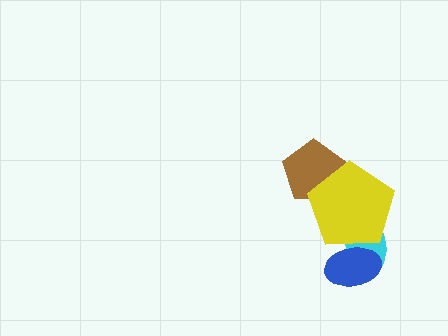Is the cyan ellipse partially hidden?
Yes, it is partially covered by another shape.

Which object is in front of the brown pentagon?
The yellow pentagon is in front of the brown pentagon.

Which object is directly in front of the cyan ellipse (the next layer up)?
The blue ellipse is directly in front of the cyan ellipse.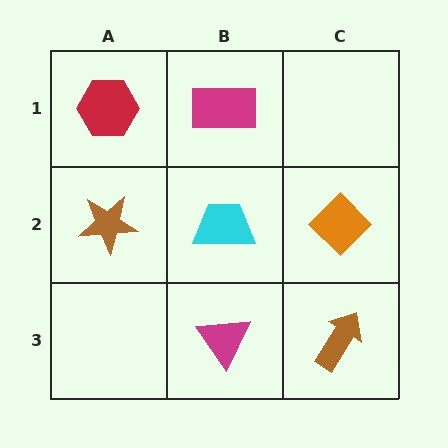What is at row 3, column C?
A brown arrow.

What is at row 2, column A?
A brown star.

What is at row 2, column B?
A cyan trapezoid.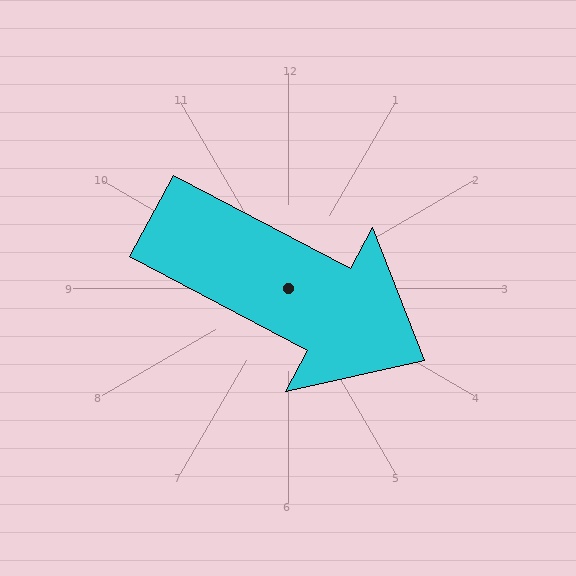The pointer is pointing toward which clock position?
Roughly 4 o'clock.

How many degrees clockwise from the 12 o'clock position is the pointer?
Approximately 118 degrees.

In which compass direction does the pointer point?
Southeast.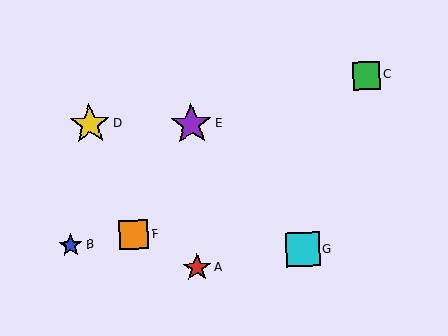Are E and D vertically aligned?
No, E is at x≈191 and D is at x≈90.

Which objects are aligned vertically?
Objects A, E are aligned vertically.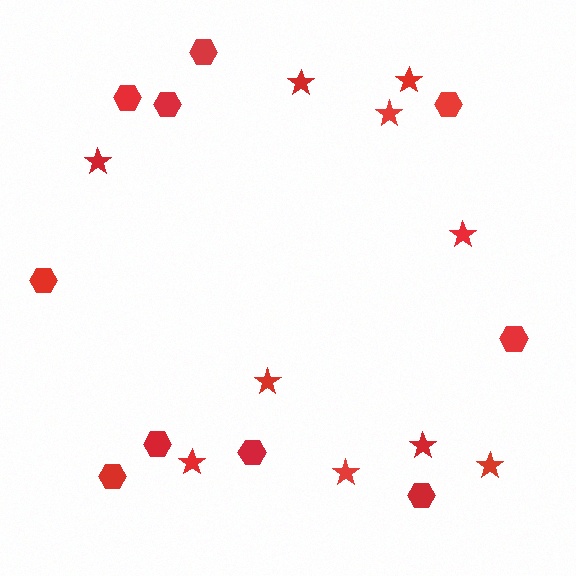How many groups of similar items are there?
There are 2 groups: one group of stars (10) and one group of hexagons (10).